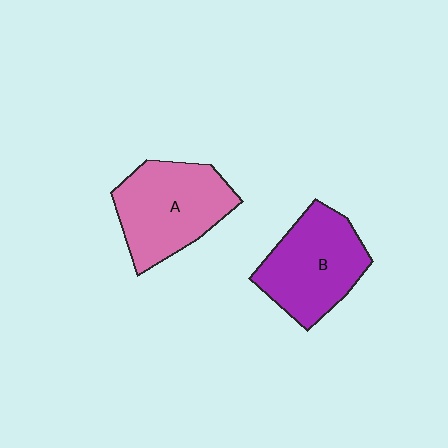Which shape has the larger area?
Shape A (pink).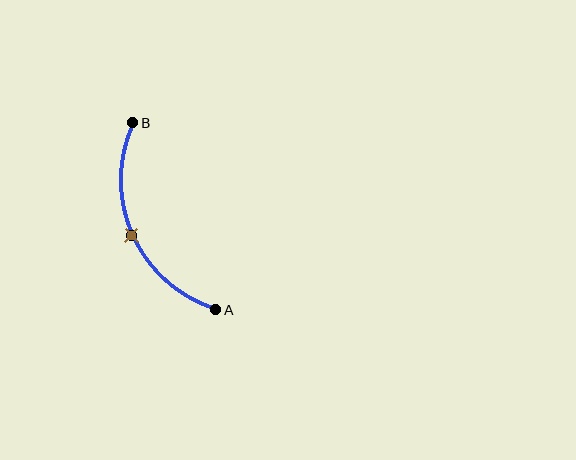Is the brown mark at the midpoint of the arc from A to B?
Yes. The brown mark lies on the arc at equal arc-length from both A and B — it is the arc midpoint.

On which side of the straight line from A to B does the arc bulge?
The arc bulges to the left of the straight line connecting A and B.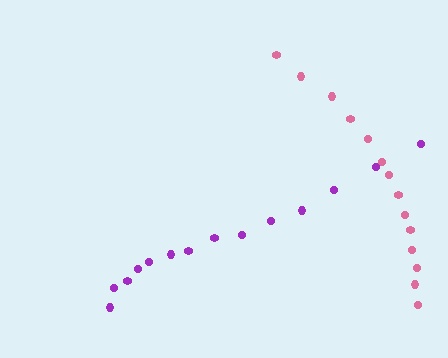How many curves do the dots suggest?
There are 2 distinct paths.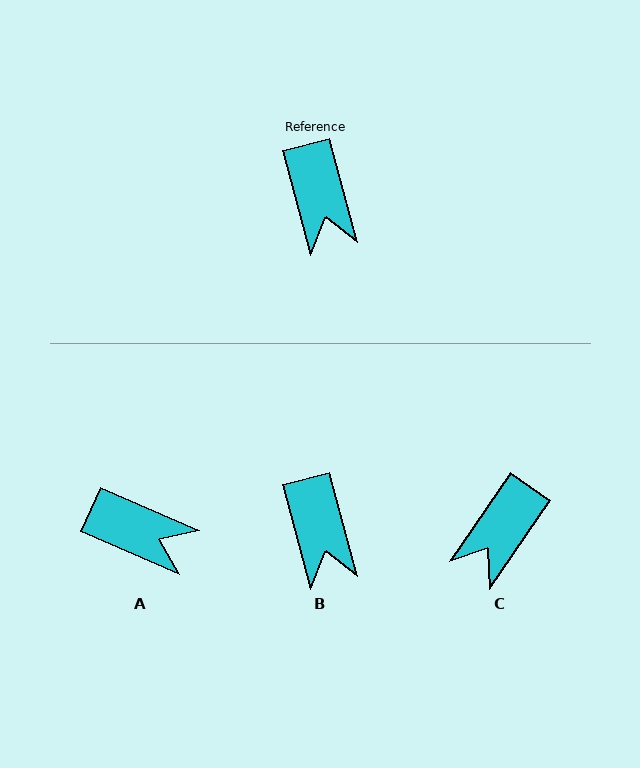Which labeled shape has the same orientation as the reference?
B.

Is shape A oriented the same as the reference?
No, it is off by about 52 degrees.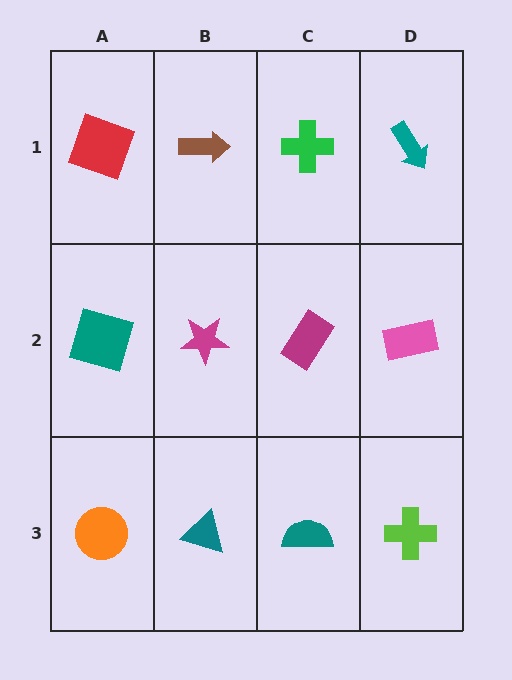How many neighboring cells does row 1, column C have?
3.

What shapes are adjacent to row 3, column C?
A magenta rectangle (row 2, column C), a teal triangle (row 3, column B), a lime cross (row 3, column D).